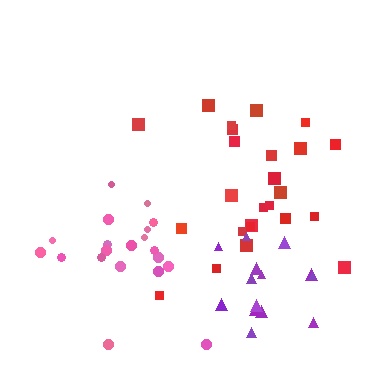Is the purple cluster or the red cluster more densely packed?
Purple.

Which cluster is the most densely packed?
Purple.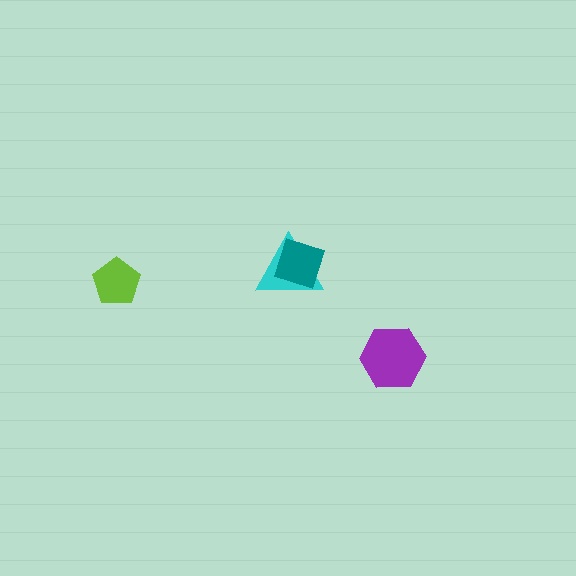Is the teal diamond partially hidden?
No, no other shape covers it.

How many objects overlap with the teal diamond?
1 object overlaps with the teal diamond.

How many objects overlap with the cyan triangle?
1 object overlaps with the cyan triangle.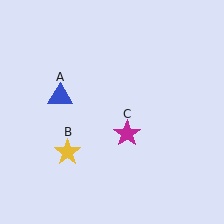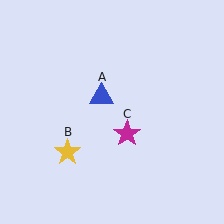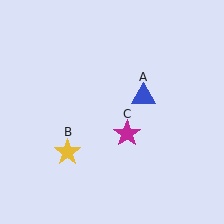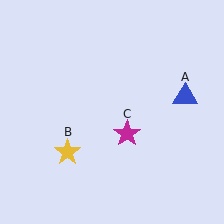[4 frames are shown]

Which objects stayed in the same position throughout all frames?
Yellow star (object B) and magenta star (object C) remained stationary.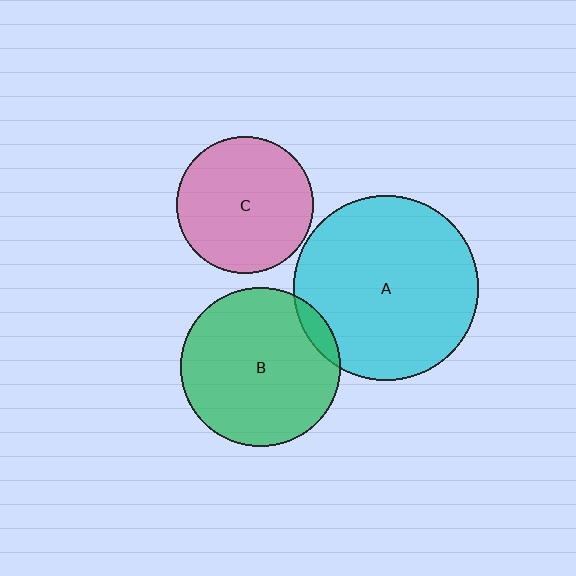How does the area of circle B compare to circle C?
Approximately 1.4 times.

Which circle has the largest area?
Circle A (cyan).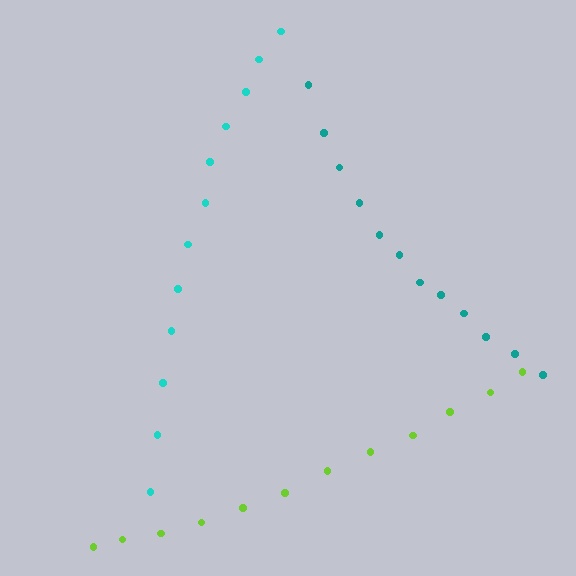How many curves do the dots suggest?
There are 3 distinct paths.